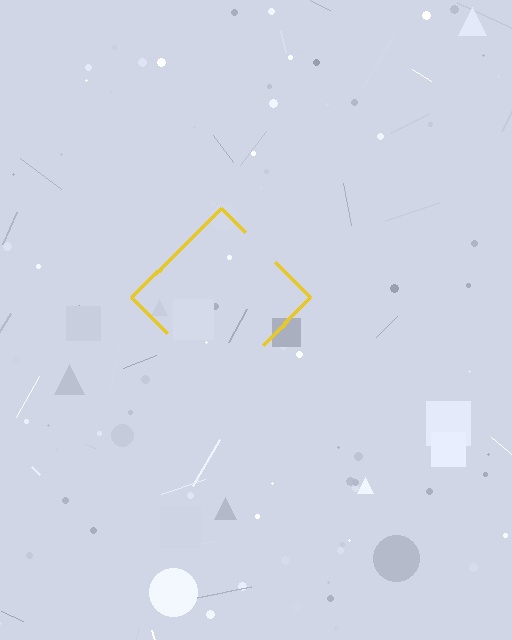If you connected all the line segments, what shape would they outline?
They would outline a diamond.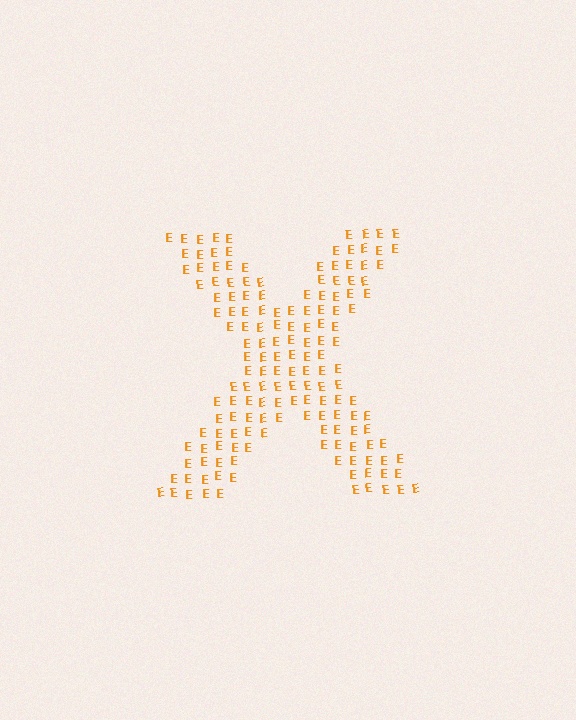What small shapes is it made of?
It is made of small letter E's.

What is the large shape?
The large shape is the letter X.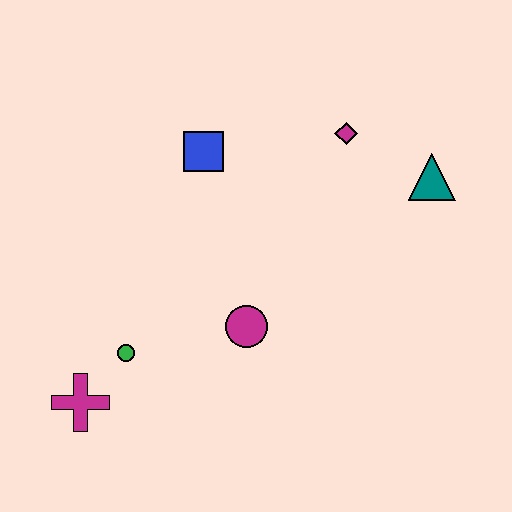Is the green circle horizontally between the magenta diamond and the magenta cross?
Yes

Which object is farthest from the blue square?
The magenta cross is farthest from the blue square.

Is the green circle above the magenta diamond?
No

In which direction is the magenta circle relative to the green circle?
The magenta circle is to the right of the green circle.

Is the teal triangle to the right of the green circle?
Yes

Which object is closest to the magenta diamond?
The teal triangle is closest to the magenta diamond.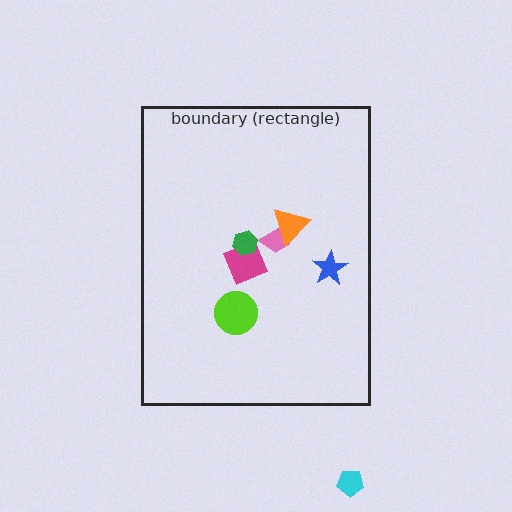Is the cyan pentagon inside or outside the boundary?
Outside.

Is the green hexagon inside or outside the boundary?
Inside.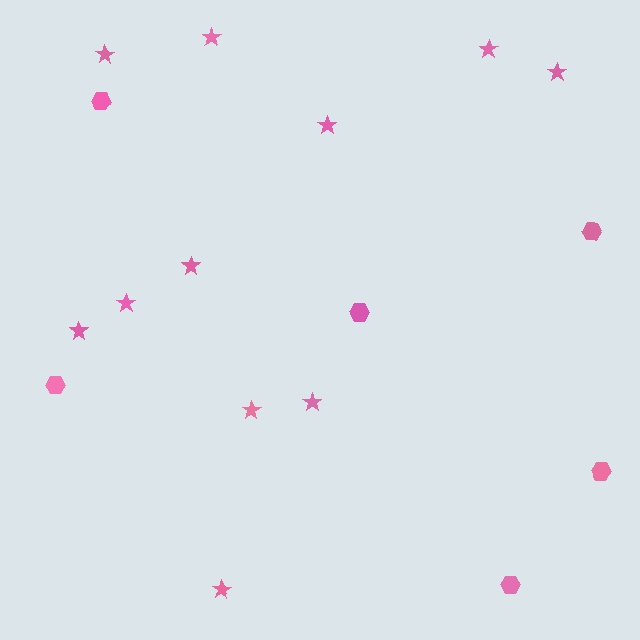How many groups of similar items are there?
There are 2 groups: one group of hexagons (6) and one group of stars (11).